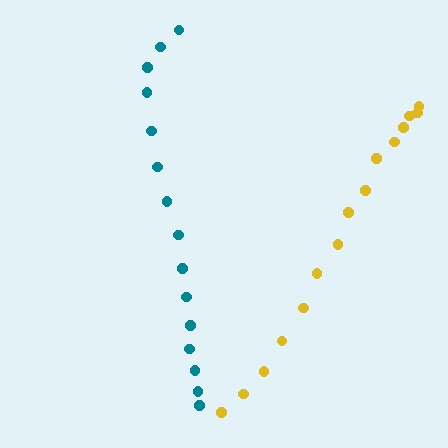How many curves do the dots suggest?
There are 2 distinct paths.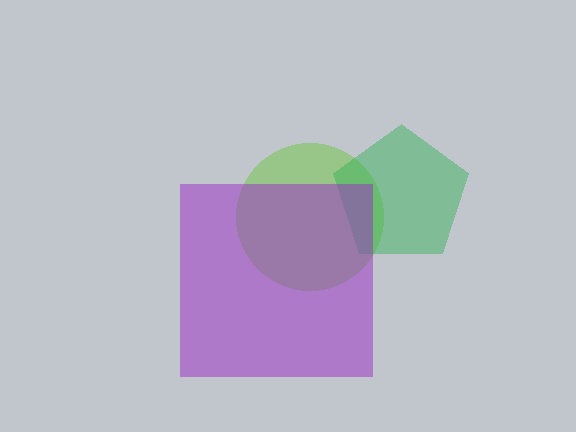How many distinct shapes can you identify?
There are 3 distinct shapes: a lime circle, a green pentagon, a purple square.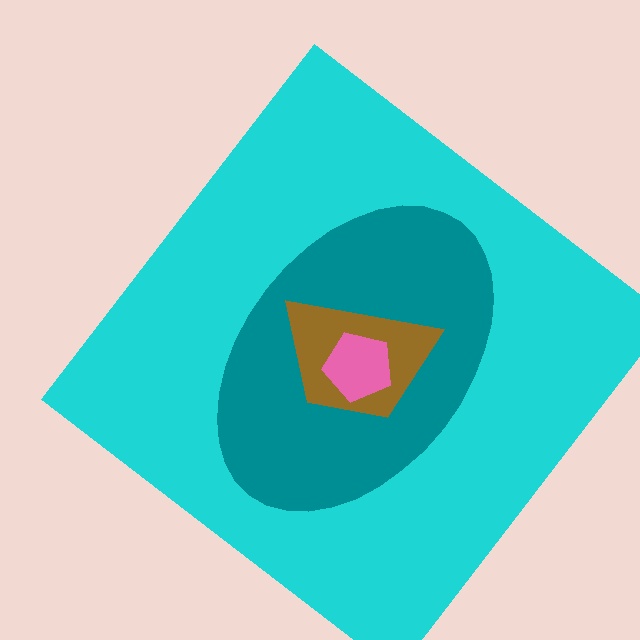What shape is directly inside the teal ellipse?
The brown trapezoid.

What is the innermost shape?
The pink pentagon.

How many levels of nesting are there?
4.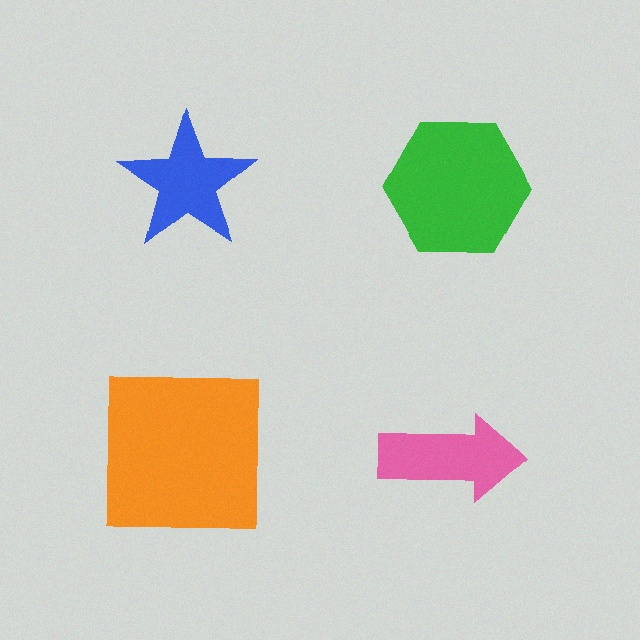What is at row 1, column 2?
A green hexagon.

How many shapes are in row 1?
2 shapes.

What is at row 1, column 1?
A blue star.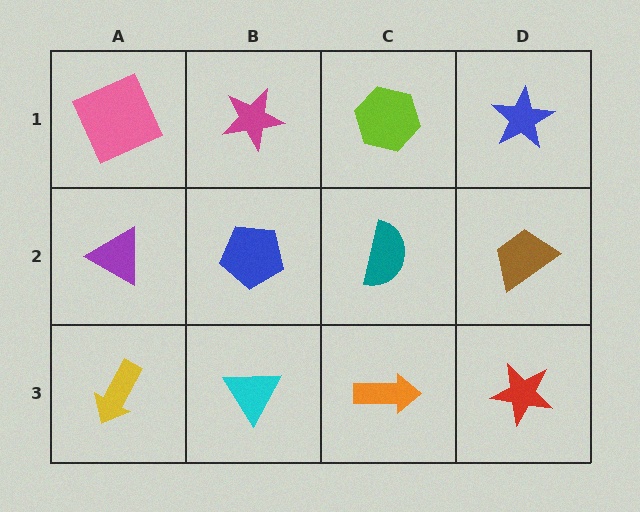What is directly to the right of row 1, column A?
A magenta star.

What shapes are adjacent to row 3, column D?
A brown trapezoid (row 2, column D), an orange arrow (row 3, column C).